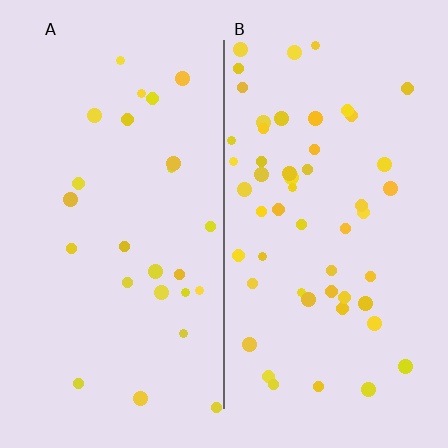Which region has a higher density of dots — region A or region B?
B (the right).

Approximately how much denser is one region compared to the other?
Approximately 2.1× — region B over region A.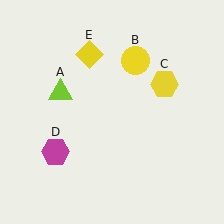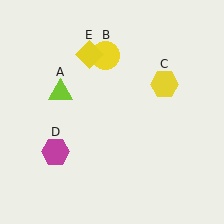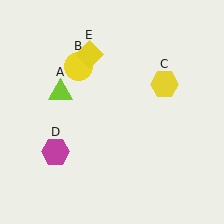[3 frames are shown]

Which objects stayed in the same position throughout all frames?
Lime triangle (object A) and yellow hexagon (object C) and magenta hexagon (object D) and yellow diamond (object E) remained stationary.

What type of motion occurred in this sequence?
The yellow circle (object B) rotated counterclockwise around the center of the scene.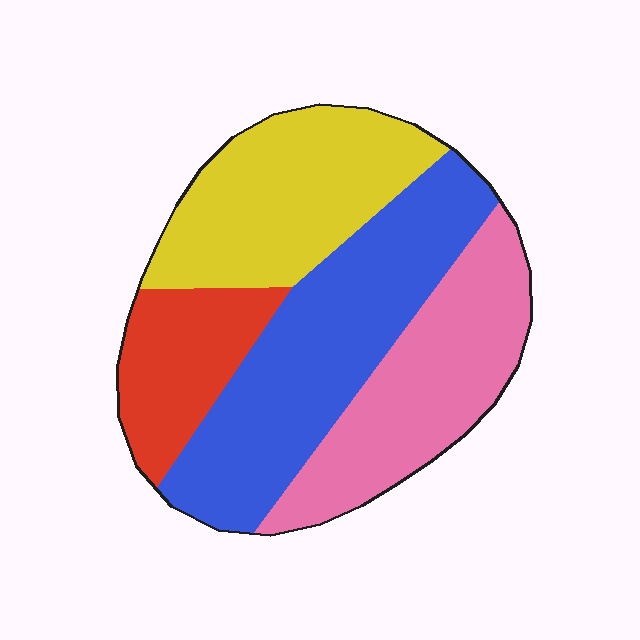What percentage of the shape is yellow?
Yellow takes up between a quarter and a half of the shape.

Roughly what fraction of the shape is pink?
Pink covers roughly 25% of the shape.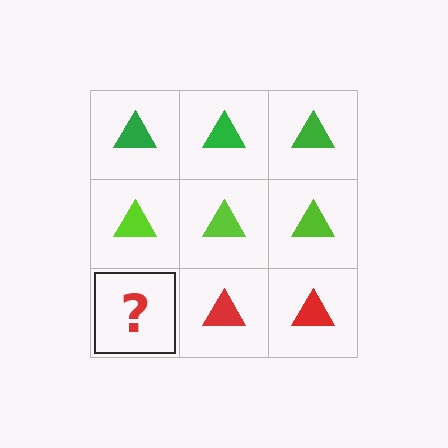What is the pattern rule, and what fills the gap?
The rule is that each row has a consistent color. The gap should be filled with a red triangle.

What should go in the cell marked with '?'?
The missing cell should contain a red triangle.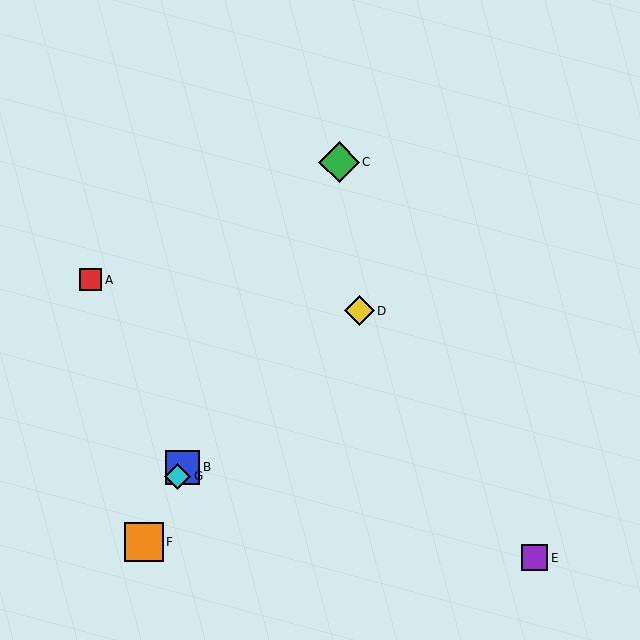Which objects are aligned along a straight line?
Objects B, C, F, G are aligned along a straight line.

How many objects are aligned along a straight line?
4 objects (B, C, F, G) are aligned along a straight line.